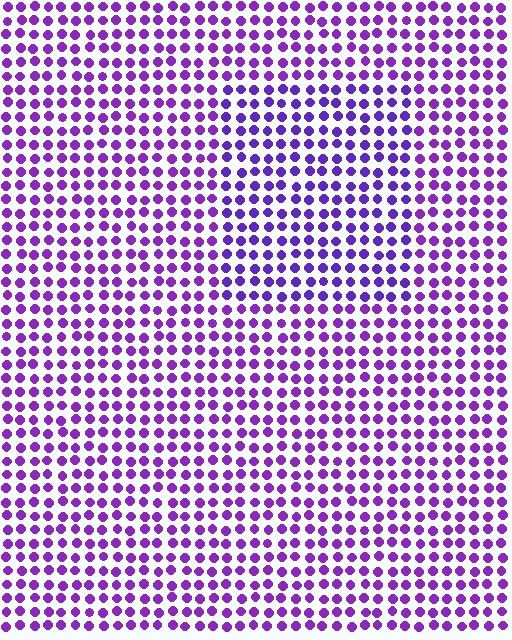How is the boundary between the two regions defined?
The boundary is defined purely by a slight shift in hue (about 18 degrees). Spacing, size, and orientation are identical on both sides.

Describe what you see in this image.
The image is filled with small purple elements in a uniform arrangement. A rectangle-shaped region is visible where the elements are tinted to a slightly different hue, forming a subtle color boundary.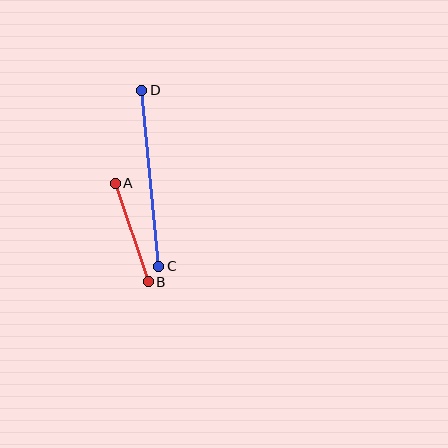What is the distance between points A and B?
The distance is approximately 104 pixels.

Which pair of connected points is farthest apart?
Points C and D are farthest apart.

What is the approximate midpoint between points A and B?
The midpoint is at approximately (132, 232) pixels.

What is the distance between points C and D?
The distance is approximately 176 pixels.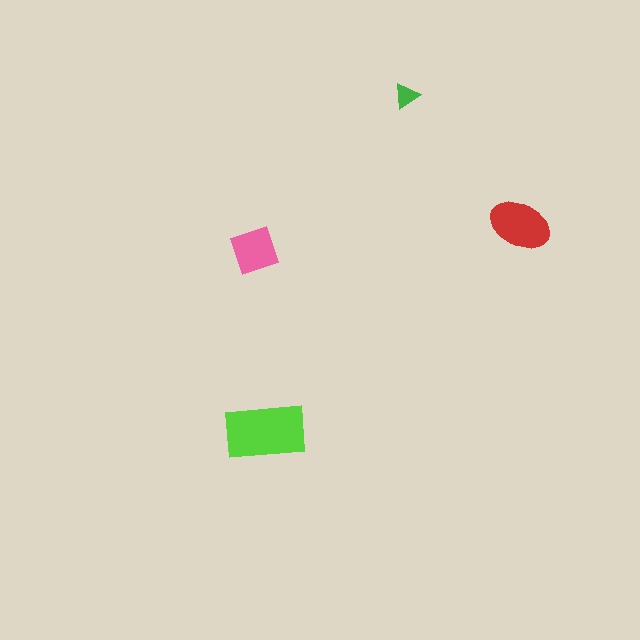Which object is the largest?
The lime rectangle.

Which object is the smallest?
The green triangle.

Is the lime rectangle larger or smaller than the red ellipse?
Larger.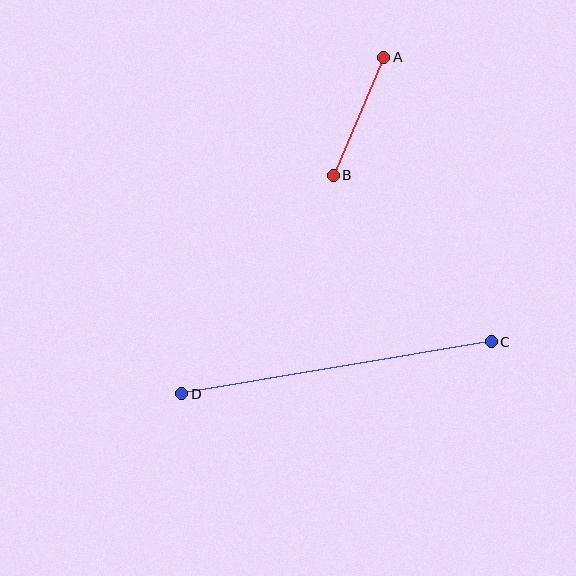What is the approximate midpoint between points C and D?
The midpoint is at approximately (337, 368) pixels.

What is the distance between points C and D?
The distance is approximately 314 pixels.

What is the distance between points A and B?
The distance is approximately 129 pixels.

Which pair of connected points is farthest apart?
Points C and D are farthest apart.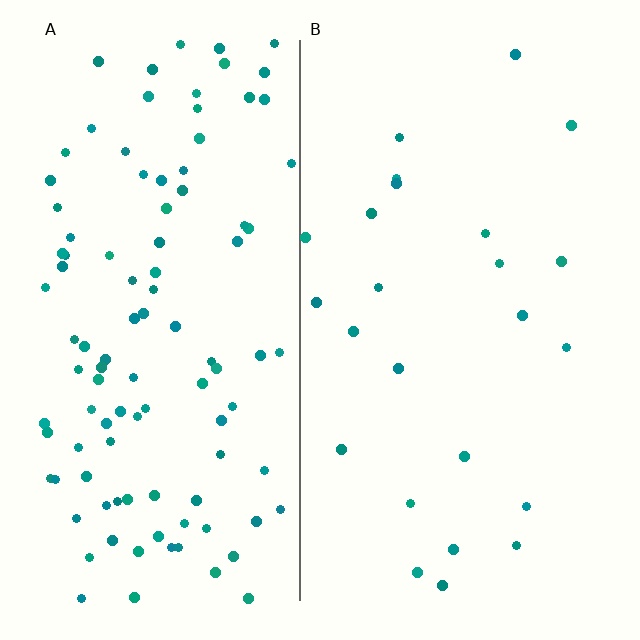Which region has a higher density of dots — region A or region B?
A (the left).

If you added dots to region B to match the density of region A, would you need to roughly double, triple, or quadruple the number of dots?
Approximately quadruple.